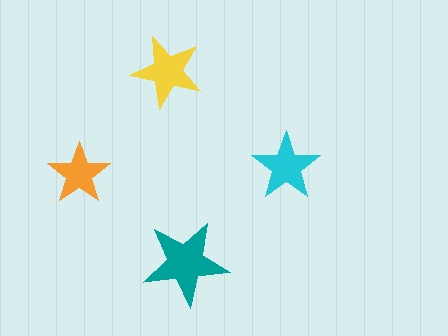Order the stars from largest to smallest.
the teal one, the yellow one, the cyan one, the orange one.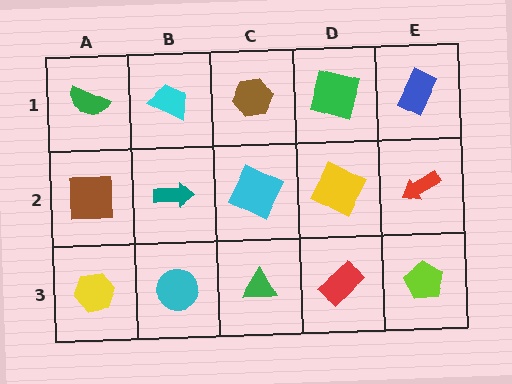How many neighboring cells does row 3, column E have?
2.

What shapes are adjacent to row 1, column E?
A red arrow (row 2, column E), a green square (row 1, column D).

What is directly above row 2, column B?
A cyan trapezoid.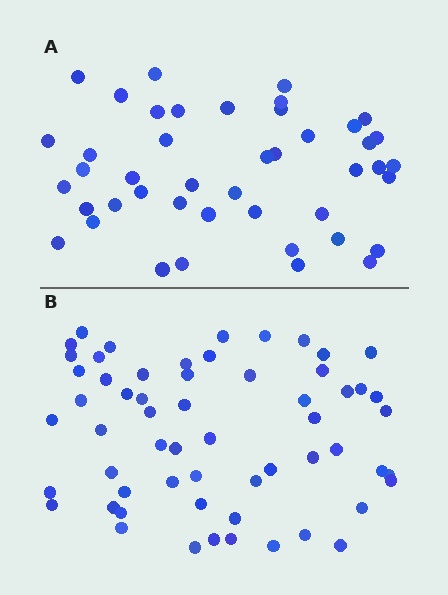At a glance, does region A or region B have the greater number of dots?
Region B (the bottom region) has more dots.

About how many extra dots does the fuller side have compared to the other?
Region B has approximately 15 more dots than region A.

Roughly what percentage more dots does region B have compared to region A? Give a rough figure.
About 35% more.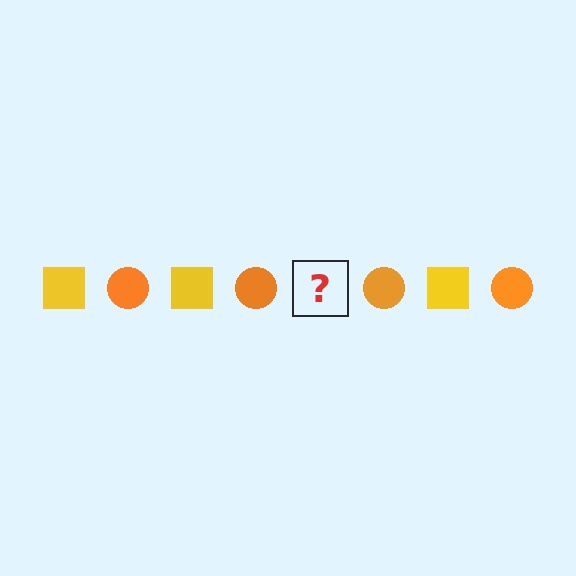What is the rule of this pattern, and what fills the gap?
The rule is that the pattern alternates between yellow square and orange circle. The gap should be filled with a yellow square.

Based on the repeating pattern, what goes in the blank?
The blank should be a yellow square.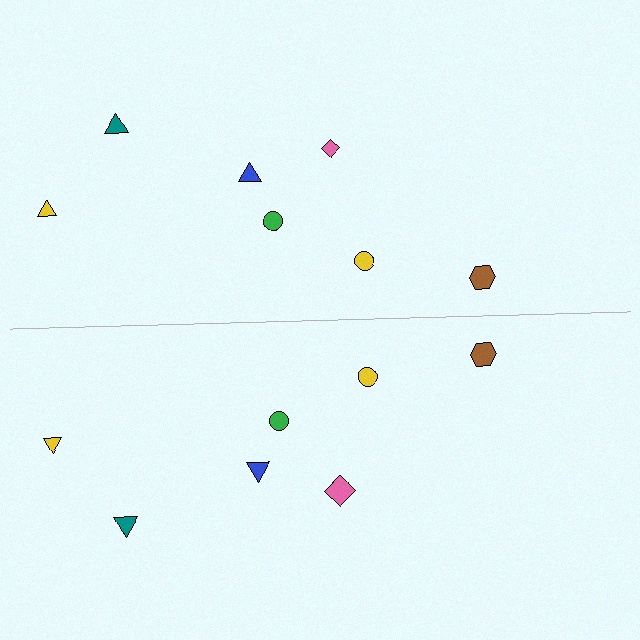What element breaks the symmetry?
The pink diamond on the bottom side has a different size than its mirror counterpart.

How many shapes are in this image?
There are 14 shapes in this image.